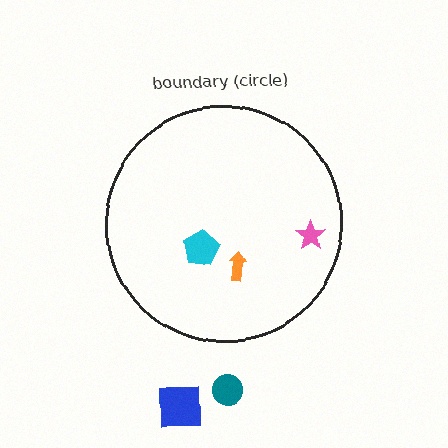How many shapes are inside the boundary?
3 inside, 2 outside.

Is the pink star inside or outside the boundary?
Inside.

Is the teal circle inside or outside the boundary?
Outside.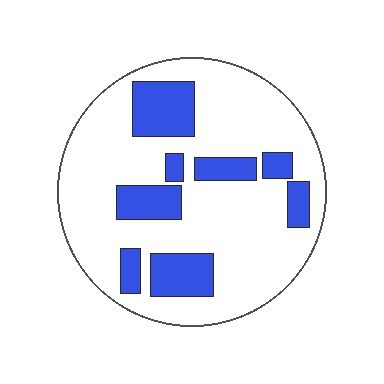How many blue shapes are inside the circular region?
8.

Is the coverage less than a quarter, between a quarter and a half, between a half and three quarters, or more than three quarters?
Less than a quarter.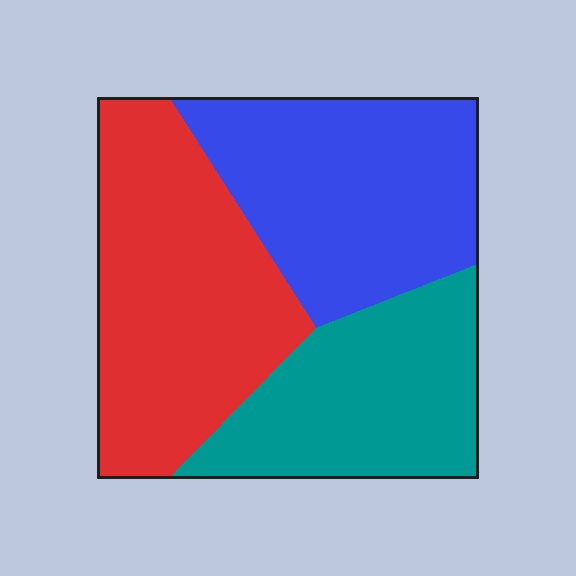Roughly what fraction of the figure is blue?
Blue takes up between a third and a half of the figure.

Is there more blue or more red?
Red.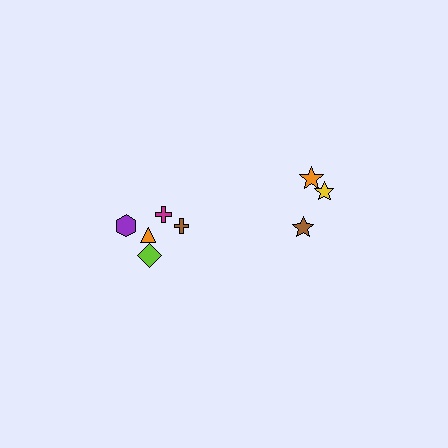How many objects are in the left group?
There are 5 objects.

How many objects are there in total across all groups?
There are 8 objects.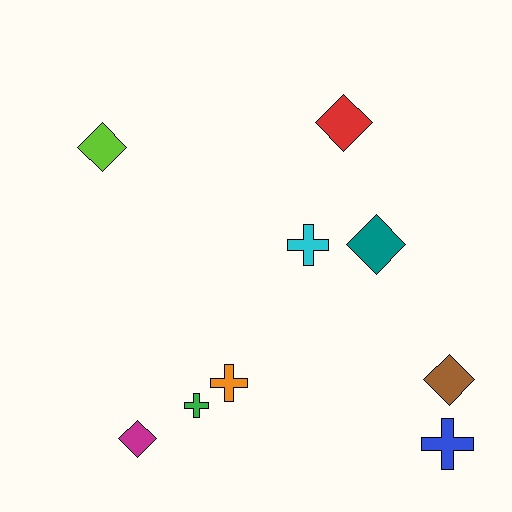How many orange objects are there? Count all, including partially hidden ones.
There is 1 orange object.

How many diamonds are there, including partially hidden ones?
There are 5 diamonds.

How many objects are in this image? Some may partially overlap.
There are 9 objects.